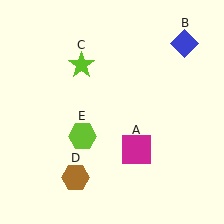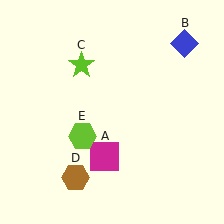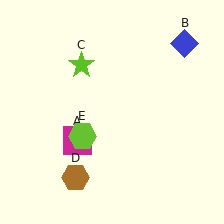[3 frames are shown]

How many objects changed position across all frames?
1 object changed position: magenta square (object A).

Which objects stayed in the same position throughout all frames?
Blue diamond (object B) and lime star (object C) and brown hexagon (object D) and lime hexagon (object E) remained stationary.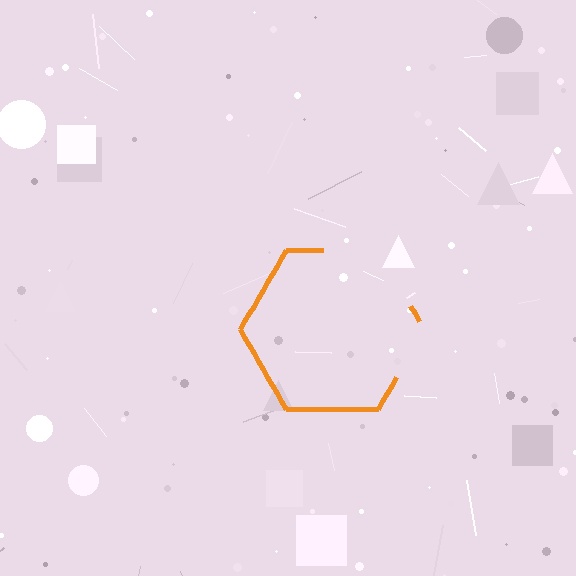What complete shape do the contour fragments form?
The contour fragments form a hexagon.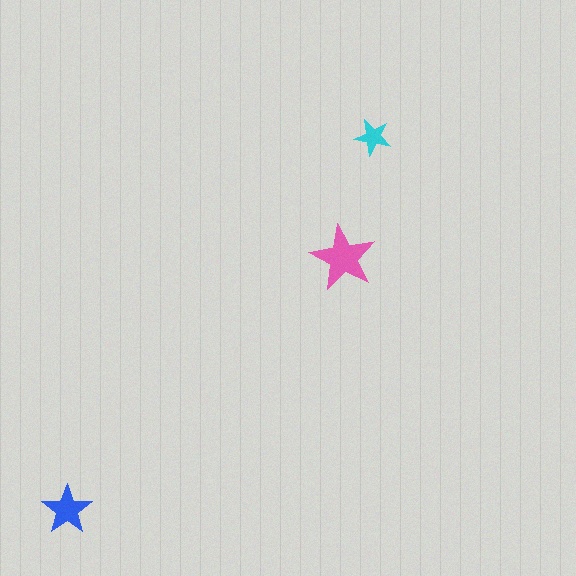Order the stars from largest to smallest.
the pink one, the blue one, the cyan one.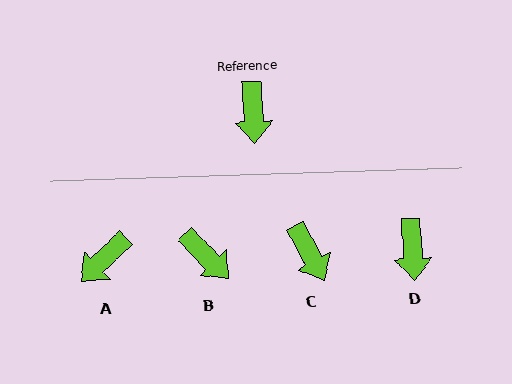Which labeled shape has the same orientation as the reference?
D.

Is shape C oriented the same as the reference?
No, it is off by about 25 degrees.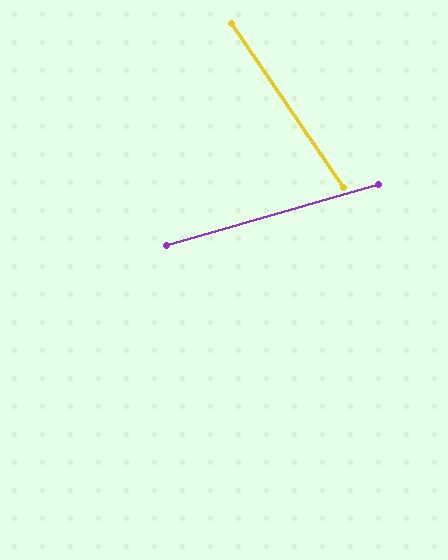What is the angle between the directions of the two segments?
Approximately 72 degrees.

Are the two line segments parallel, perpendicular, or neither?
Neither parallel nor perpendicular — they differ by about 72°.